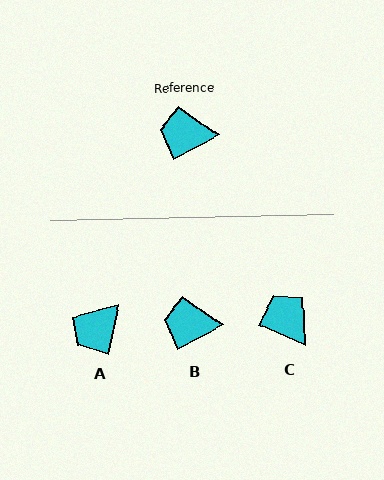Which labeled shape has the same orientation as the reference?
B.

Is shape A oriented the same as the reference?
No, it is off by about 50 degrees.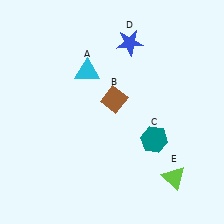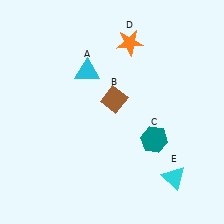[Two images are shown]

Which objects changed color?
D changed from blue to orange. E changed from lime to cyan.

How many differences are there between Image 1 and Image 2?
There are 2 differences between the two images.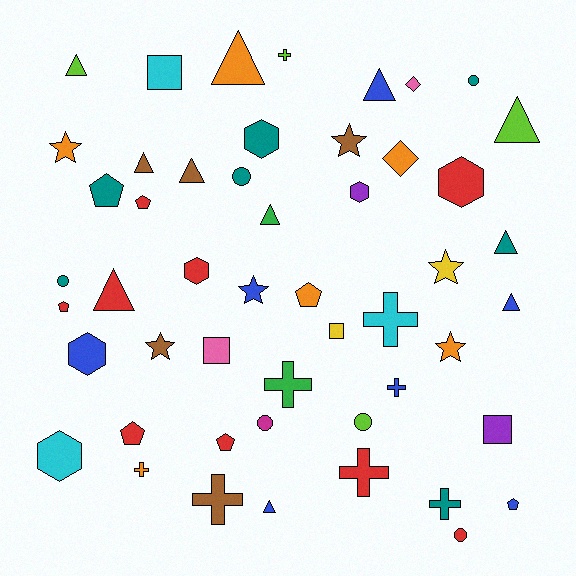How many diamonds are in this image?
There are 2 diamonds.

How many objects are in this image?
There are 50 objects.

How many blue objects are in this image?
There are 7 blue objects.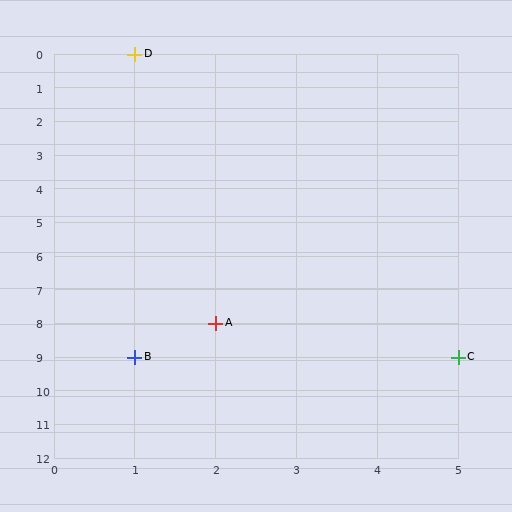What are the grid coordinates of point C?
Point C is at grid coordinates (5, 9).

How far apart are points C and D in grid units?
Points C and D are 4 columns and 9 rows apart (about 9.8 grid units diagonally).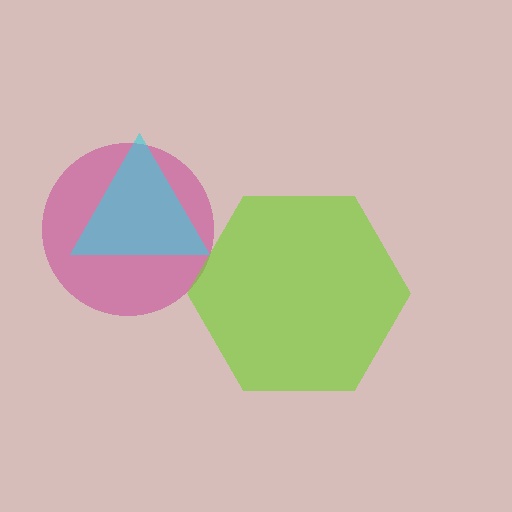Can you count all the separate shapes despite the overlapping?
Yes, there are 3 separate shapes.